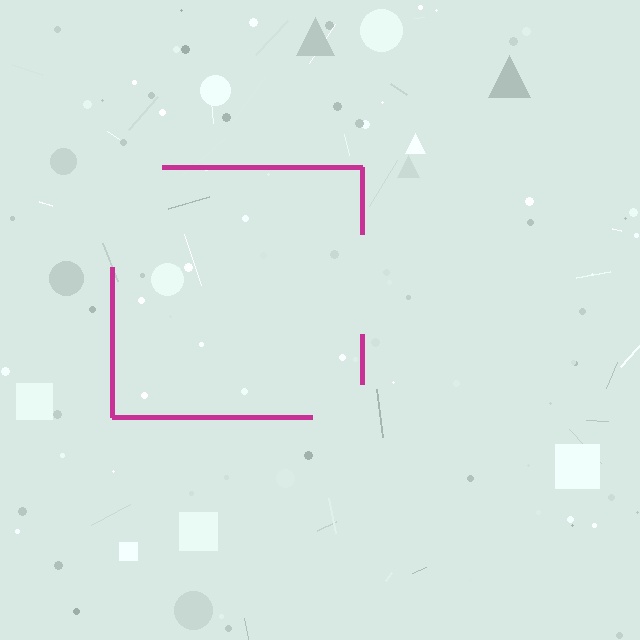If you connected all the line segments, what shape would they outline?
They would outline a square.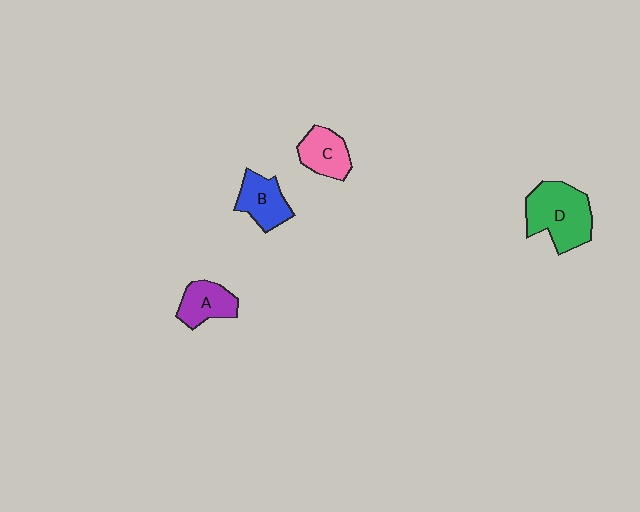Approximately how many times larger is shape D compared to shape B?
Approximately 1.6 times.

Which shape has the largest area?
Shape D (green).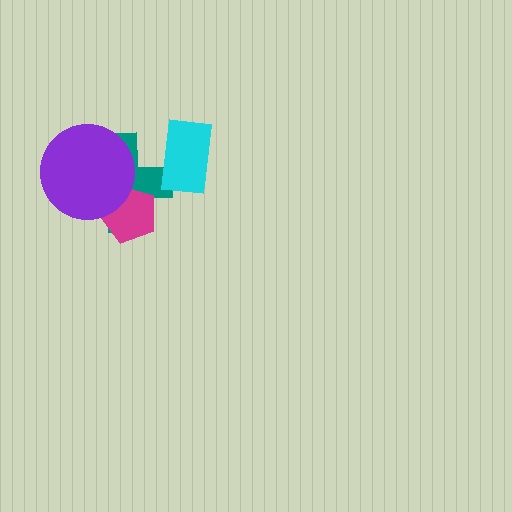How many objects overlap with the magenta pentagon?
2 objects overlap with the magenta pentagon.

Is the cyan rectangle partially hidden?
No, no other shape covers it.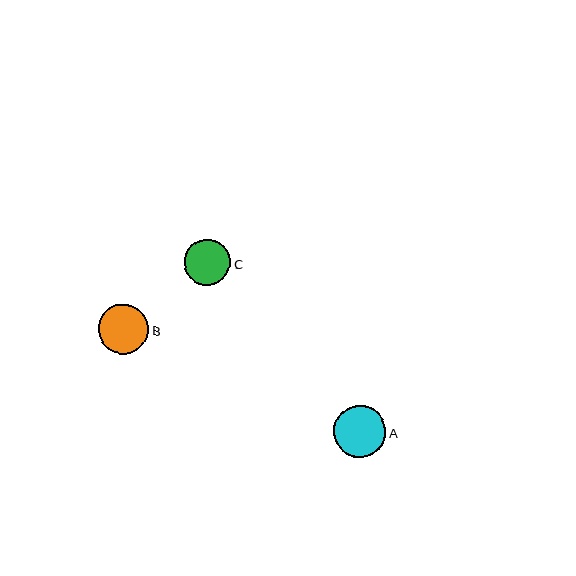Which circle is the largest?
Circle A is the largest with a size of approximately 53 pixels.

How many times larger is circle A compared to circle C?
Circle A is approximately 1.1 times the size of circle C.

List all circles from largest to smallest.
From largest to smallest: A, B, C.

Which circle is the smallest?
Circle C is the smallest with a size of approximately 47 pixels.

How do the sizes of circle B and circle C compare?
Circle B and circle C are approximately the same size.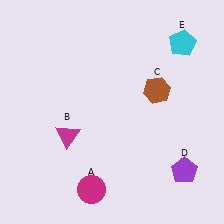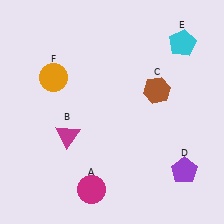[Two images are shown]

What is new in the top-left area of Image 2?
An orange circle (F) was added in the top-left area of Image 2.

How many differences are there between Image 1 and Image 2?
There is 1 difference between the two images.